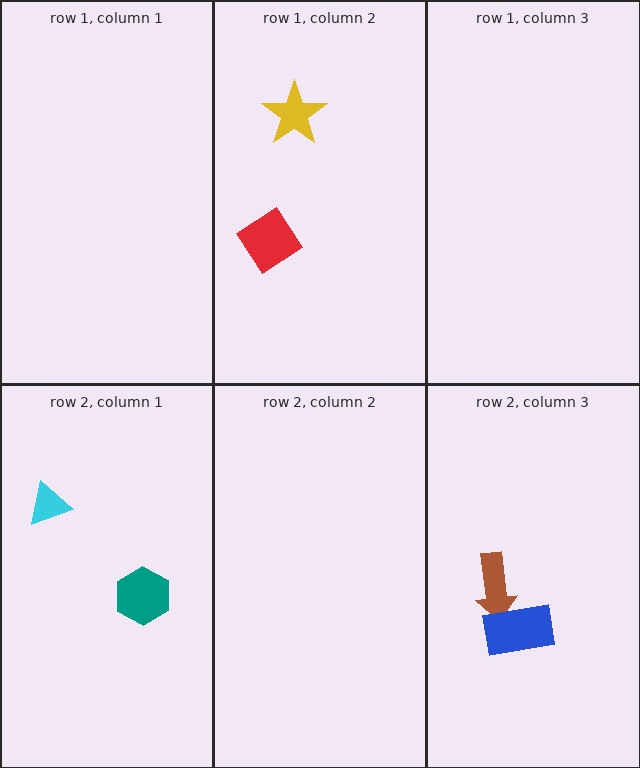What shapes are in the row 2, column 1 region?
The teal hexagon, the cyan triangle.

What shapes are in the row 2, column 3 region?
The brown arrow, the blue rectangle.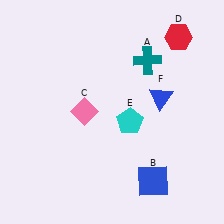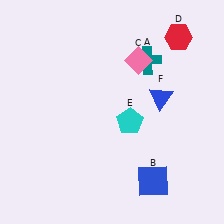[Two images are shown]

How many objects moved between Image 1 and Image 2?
1 object moved between the two images.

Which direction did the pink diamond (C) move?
The pink diamond (C) moved right.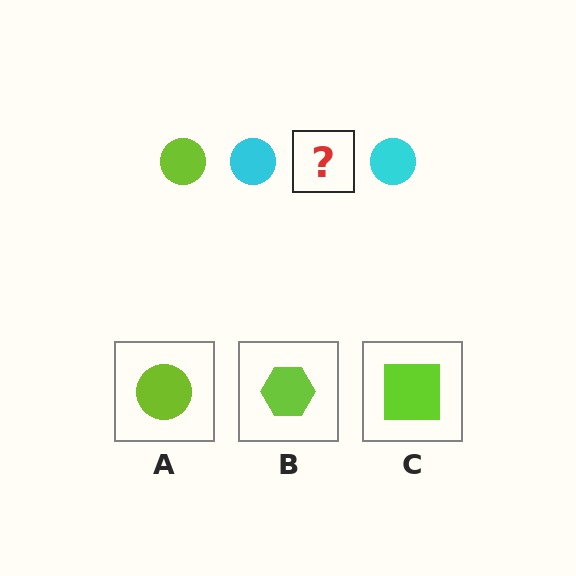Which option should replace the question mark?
Option A.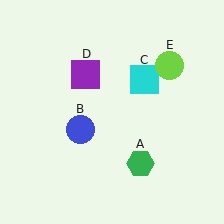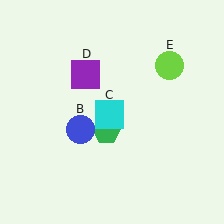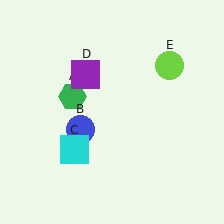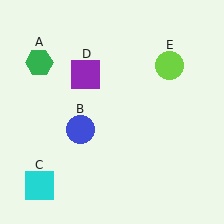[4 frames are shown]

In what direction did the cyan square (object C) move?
The cyan square (object C) moved down and to the left.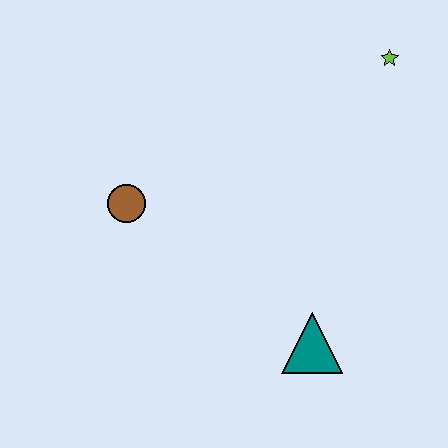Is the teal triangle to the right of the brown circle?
Yes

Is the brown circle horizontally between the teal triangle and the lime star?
No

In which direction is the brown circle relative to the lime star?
The brown circle is to the left of the lime star.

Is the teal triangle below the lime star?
Yes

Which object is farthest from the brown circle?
The lime star is farthest from the brown circle.